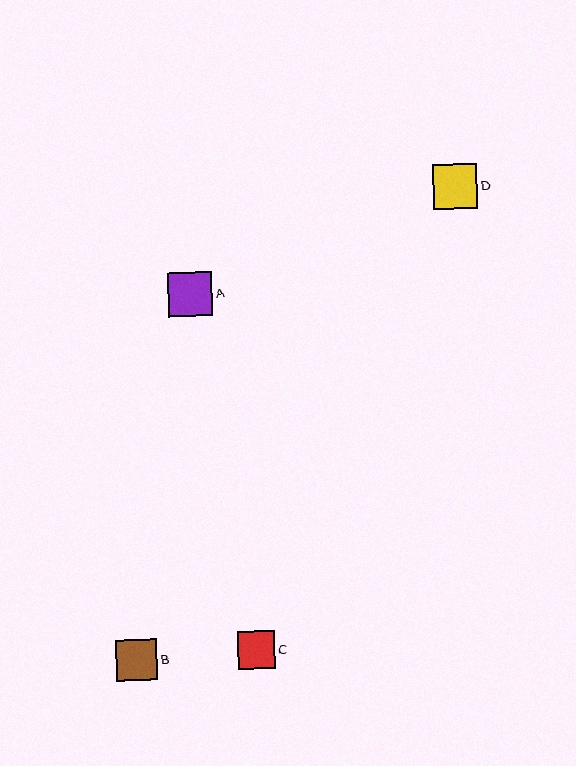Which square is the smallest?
Square C is the smallest with a size of approximately 38 pixels.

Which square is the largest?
Square D is the largest with a size of approximately 44 pixels.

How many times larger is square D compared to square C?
Square D is approximately 1.2 times the size of square C.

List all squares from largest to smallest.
From largest to smallest: D, A, B, C.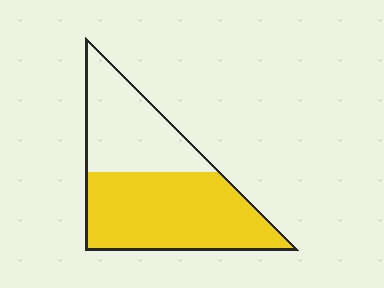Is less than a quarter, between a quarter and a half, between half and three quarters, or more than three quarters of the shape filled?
Between half and three quarters.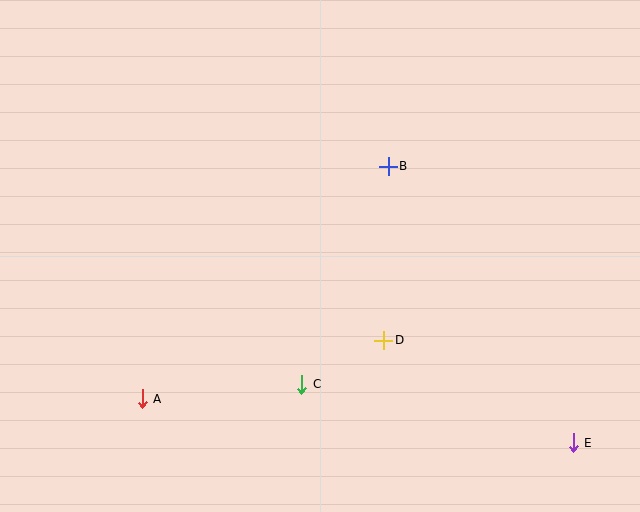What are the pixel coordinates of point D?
Point D is at (384, 340).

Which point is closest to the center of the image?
Point D at (384, 340) is closest to the center.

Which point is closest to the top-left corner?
Point B is closest to the top-left corner.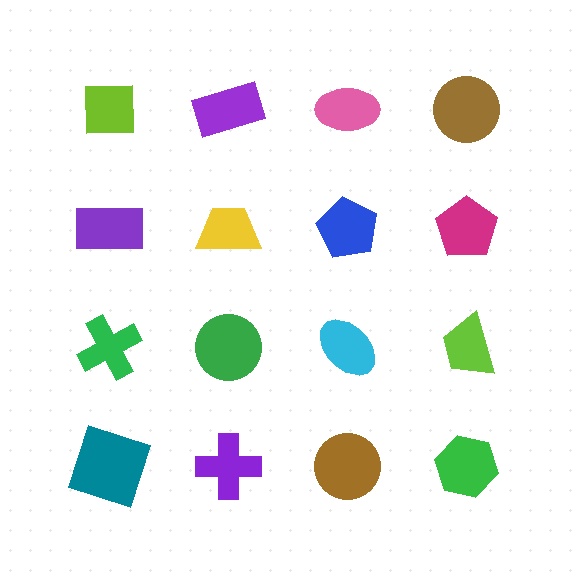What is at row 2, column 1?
A purple rectangle.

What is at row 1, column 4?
A brown circle.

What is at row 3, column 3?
A cyan ellipse.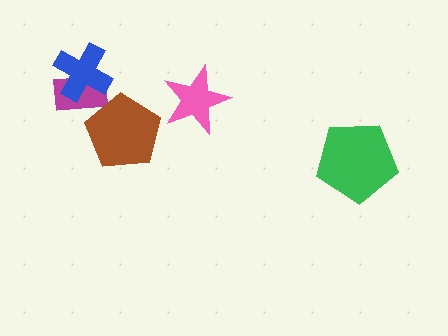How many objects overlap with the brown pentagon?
1 object overlaps with the brown pentagon.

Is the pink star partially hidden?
No, no other shape covers it.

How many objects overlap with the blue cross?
1 object overlaps with the blue cross.